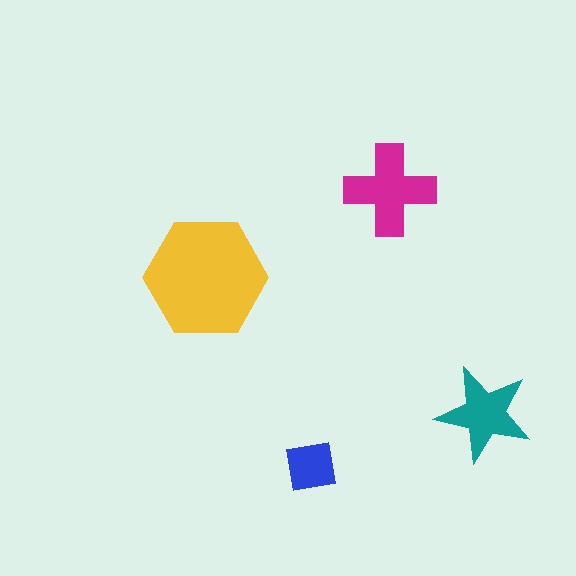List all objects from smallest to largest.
The blue square, the teal star, the magenta cross, the yellow hexagon.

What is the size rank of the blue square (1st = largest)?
4th.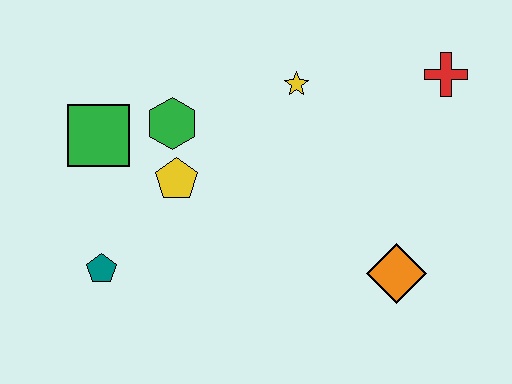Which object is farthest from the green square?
The red cross is farthest from the green square.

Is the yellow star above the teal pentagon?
Yes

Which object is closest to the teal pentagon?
The yellow pentagon is closest to the teal pentagon.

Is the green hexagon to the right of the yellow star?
No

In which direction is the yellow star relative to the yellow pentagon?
The yellow star is to the right of the yellow pentagon.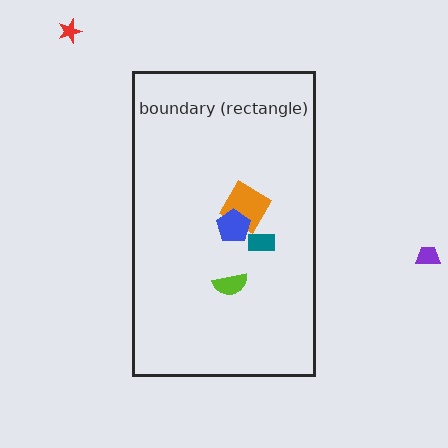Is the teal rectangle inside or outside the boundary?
Inside.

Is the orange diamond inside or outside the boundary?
Inside.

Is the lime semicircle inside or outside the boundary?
Inside.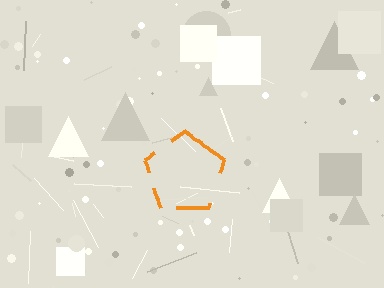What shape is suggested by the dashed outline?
The dashed outline suggests a pentagon.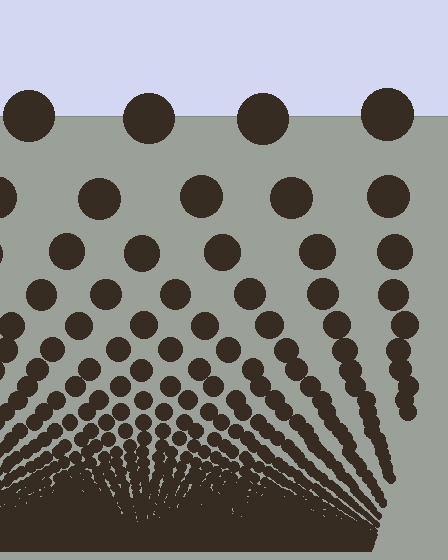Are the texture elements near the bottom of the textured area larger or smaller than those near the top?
Smaller. The gradient is inverted — elements near the bottom are smaller and denser.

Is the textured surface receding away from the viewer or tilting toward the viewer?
The surface appears to tilt toward the viewer. Texture elements get larger and sparser toward the top.